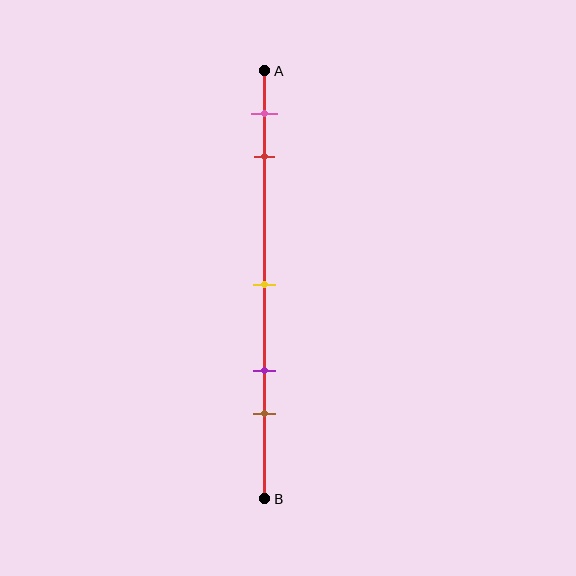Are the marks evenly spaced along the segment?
No, the marks are not evenly spaced.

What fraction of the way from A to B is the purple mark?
The purple mark is approximately 70% (0.7) of the way from A to B.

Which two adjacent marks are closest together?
The pink and red marks are the closest adjacent pair.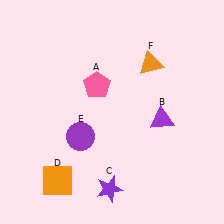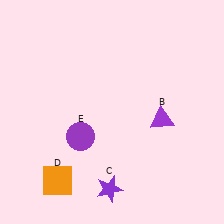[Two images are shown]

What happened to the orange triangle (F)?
The orange triangle (F) was removed in Image 2. It was in the top-right area of Image 1.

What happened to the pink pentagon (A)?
The pink pentagon (A) was removed in Image 2. It was in the top-left area of Image 1.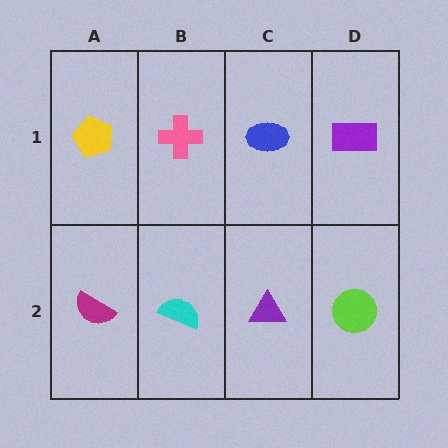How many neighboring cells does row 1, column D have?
2.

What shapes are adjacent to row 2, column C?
A blue ellipse (row 1, column C), a cyan semicircle (row 2, column B), a lime circle (row 2, column D).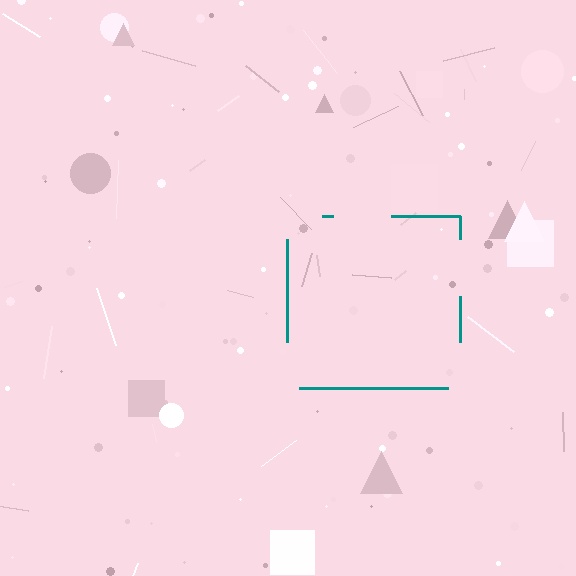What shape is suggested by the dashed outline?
The dashed outline suggests a square.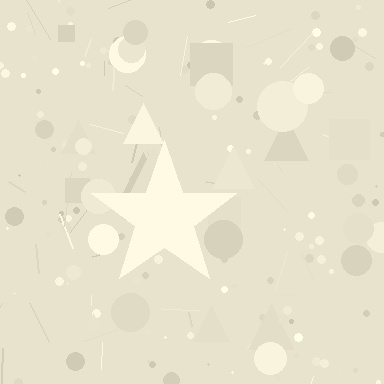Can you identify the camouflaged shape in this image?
The camouflaged shape is a star.